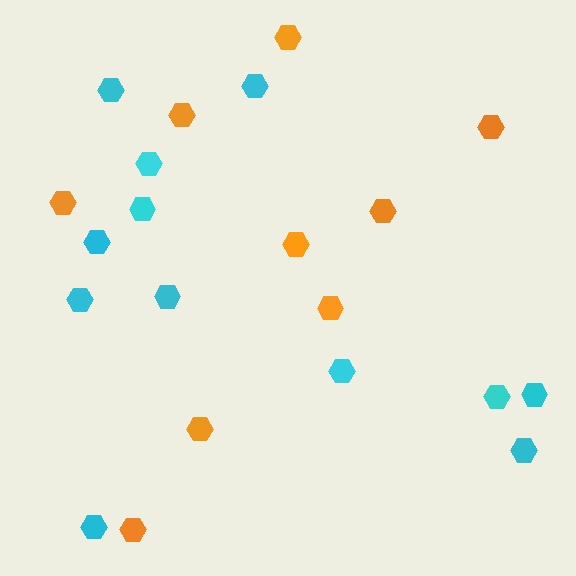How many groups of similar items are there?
There are 2 groups: one group of cyan hexagons (12) and one group of orange hexagons (9).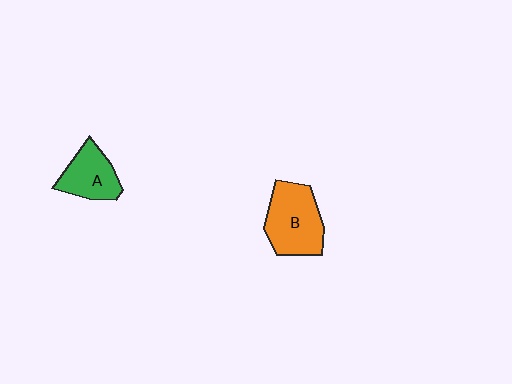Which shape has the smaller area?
Shape A (green).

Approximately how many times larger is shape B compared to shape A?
Approximately 1.4 times.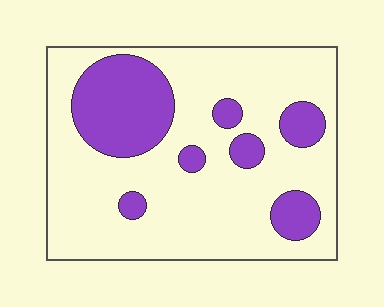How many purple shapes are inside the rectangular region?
7.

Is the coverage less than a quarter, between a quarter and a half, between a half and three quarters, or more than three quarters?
Less than a quarter.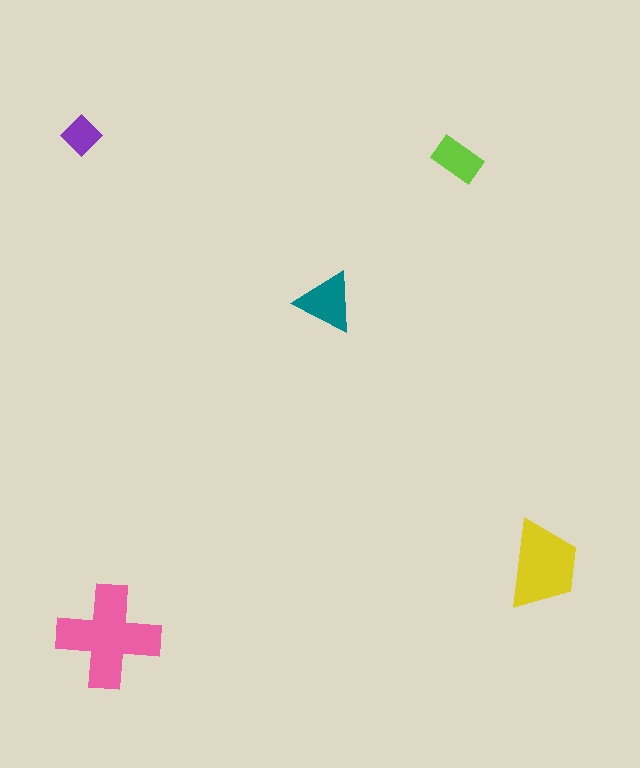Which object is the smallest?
The purple diamond.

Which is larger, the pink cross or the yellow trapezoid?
The pink cross.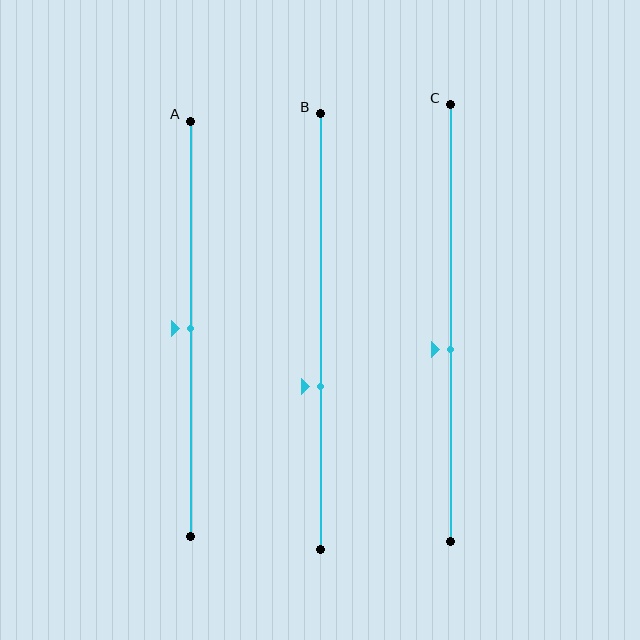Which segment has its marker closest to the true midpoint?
Segment A has its marker closest to the true midpoint.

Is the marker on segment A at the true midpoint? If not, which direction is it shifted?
Yes, the marker on segment A is at the true midpoint.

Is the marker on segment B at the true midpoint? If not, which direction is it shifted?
No, the marker on segment B is shifted downward by about 13% of the segment length.